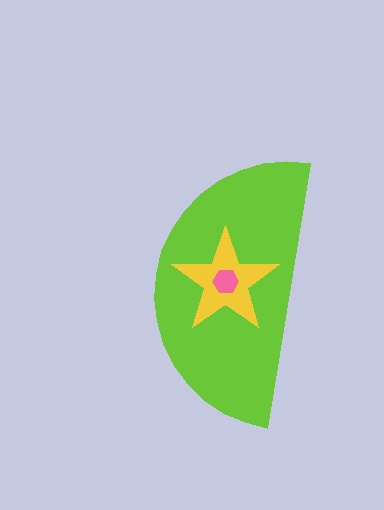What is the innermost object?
The pink hexagon.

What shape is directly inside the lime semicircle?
The yellow star.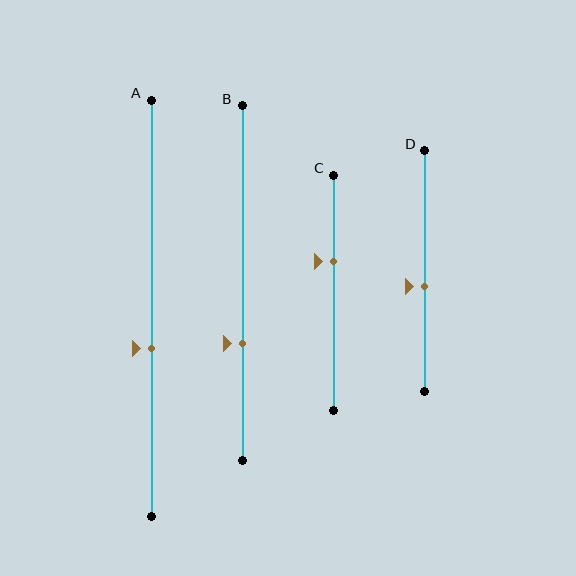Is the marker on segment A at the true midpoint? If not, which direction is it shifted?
No, the marker on segment A is shifted downward by about 10% of the segment length.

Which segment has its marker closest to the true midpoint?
Segment D has its marker closest to the true midpoint.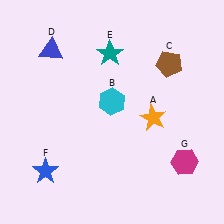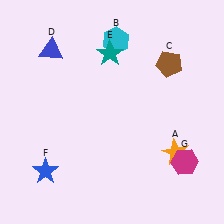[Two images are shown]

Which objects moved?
The objects that moved are: the orange star (A), the cyan hexagon (B).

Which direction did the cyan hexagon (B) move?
The cyan hexagon (B) moved up.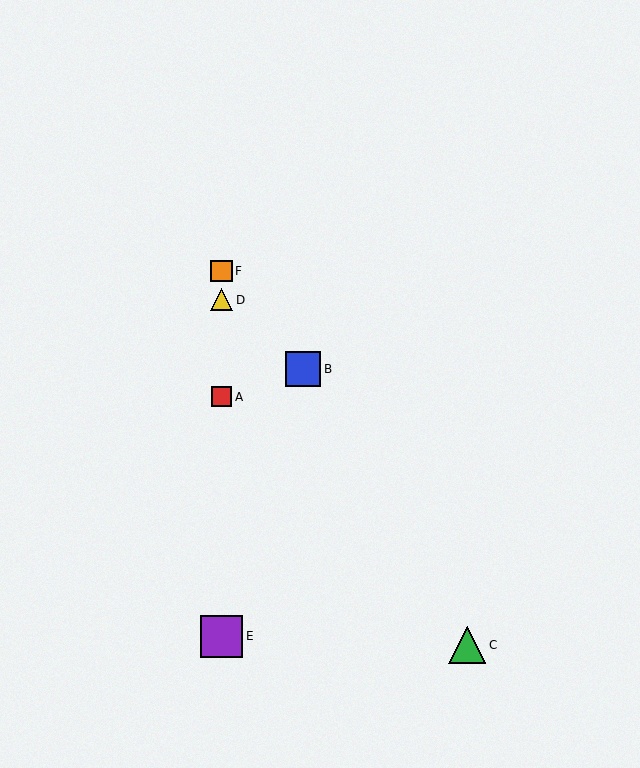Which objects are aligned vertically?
Objects A, D, E, F are aligned vertically.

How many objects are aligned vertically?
4 objects (A, D, E, F) are aligned vertically.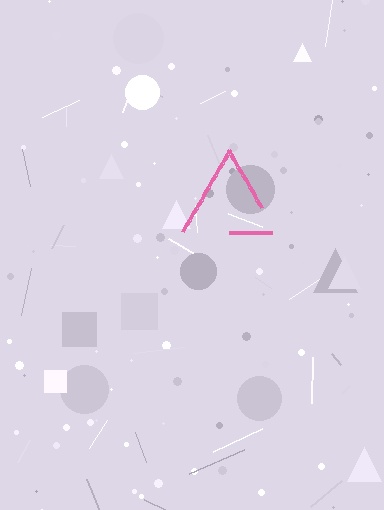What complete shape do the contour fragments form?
The contour fragments form a triangle.